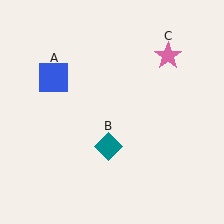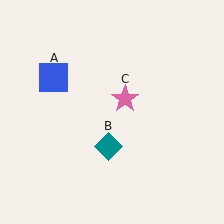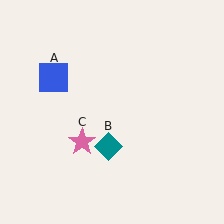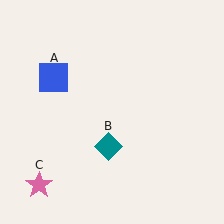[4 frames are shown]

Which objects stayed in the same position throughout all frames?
Blue square (object A) and teal diamond (object B) remained stationary.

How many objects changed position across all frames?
1 object changed position: pink star (object C).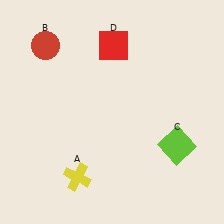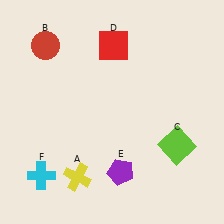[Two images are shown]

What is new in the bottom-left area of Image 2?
A cyan cross (F) was added in the bottom-left area of Image 2.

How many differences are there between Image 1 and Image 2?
There are 2 differences between the two images.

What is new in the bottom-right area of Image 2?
A purple pentagon (E) was added in the bottom-right area of Image 2.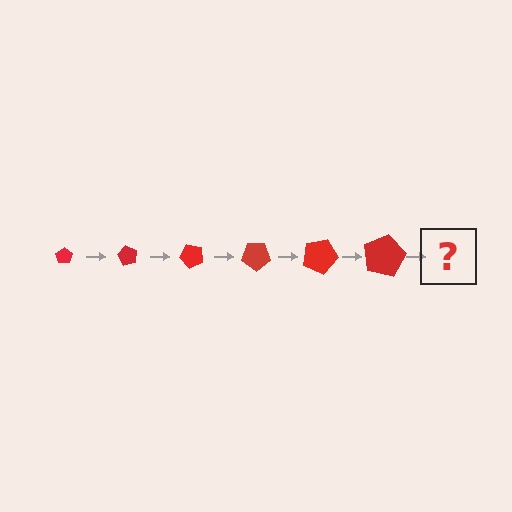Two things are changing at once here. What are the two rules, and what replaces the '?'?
The two rules are that the pentagon grows larger each step and it rotates 60 degrees each step. The '?' should be a pentagon, larger than the previous one and rotated 360 degrees from the start.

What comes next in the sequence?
The next element should be a pentagon, larger than the previous one and rotated 360 degrees from the start.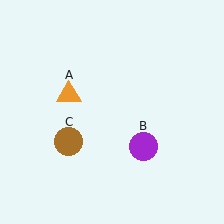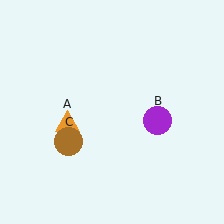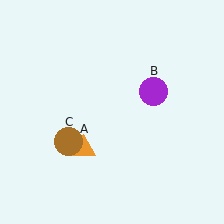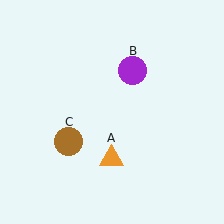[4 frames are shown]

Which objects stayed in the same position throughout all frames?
Brown circle (object C) remained stationary.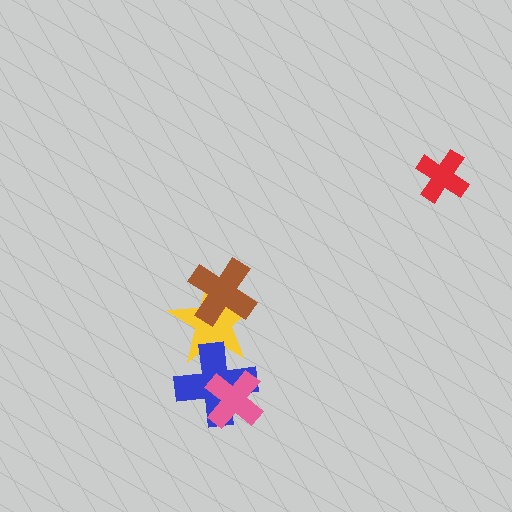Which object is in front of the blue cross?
The pink cross is in front of the blue cross.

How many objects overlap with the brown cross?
1 object overlaps with the brown cross.